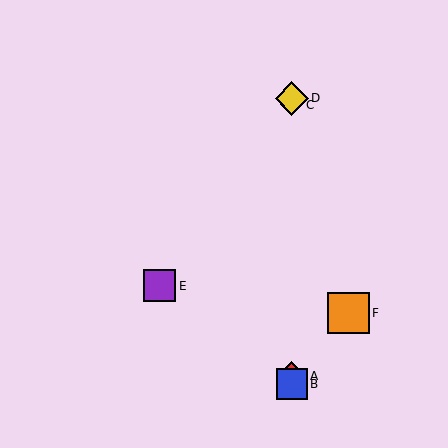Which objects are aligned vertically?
Objects A, B, C, D are aligned vertically.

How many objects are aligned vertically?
4 objects (A, B, C, D) are aligned vertically.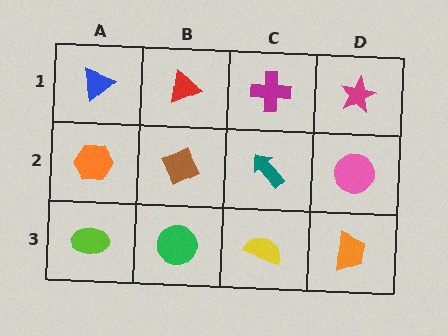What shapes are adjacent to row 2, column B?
A red triangle (row 1, column B), a green circle (row 3, column B), an orange hexagon (row 2, column A), a teal arrow (row 2, column C).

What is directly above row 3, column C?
A teal arrow.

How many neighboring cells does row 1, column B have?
3.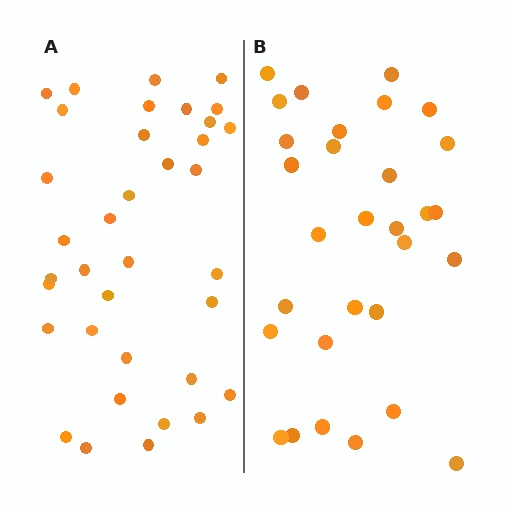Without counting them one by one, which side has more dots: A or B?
Region A (the left region) has more dots.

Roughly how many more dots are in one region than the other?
Region A has about 6 more dots than region B.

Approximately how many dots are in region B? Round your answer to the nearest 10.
About 30 dots.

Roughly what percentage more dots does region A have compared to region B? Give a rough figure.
About 20% more.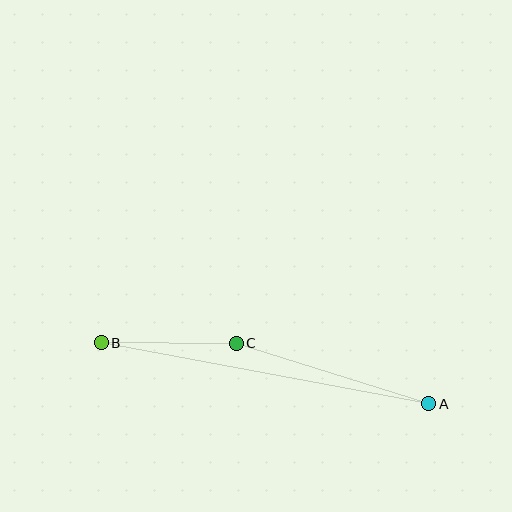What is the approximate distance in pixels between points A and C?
The distance between A and C is approximately 202 pixels.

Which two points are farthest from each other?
Points A and B are farthest from each other.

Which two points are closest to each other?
Points B and C are closest to each other.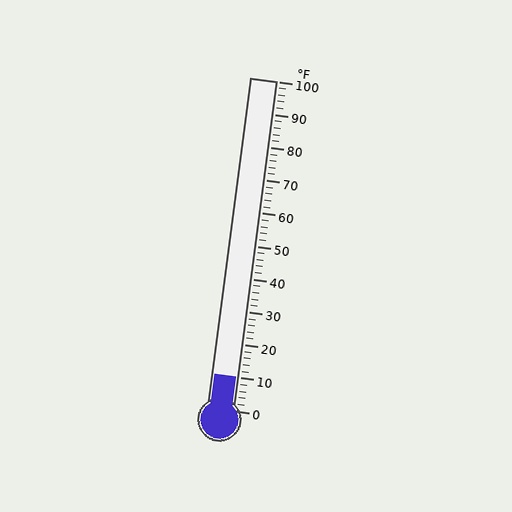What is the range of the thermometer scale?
The thermometer scale ranges from 0°F to 100°F.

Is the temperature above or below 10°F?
The temperature is at 10°F.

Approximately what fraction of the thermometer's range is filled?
The thermometer is filled to approximately 10% of its range.